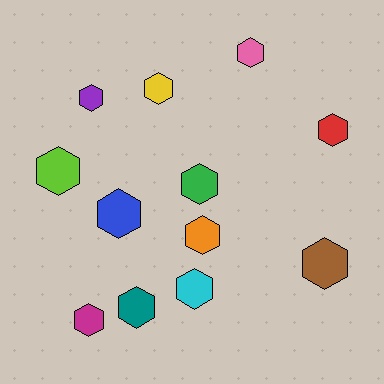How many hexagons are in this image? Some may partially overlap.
There are 12 hexagons.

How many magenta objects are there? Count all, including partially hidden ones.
There is 1 magenta object.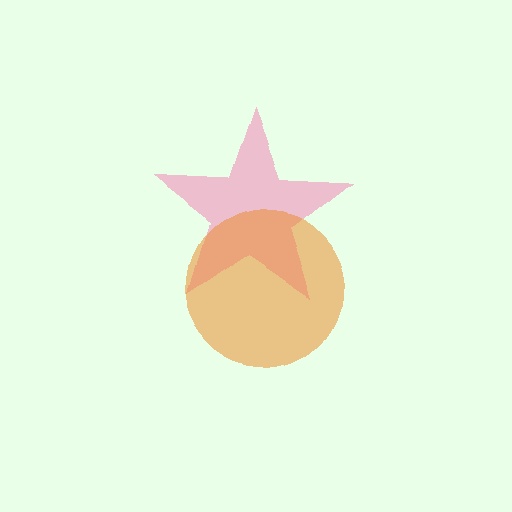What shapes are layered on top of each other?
The layered shapes are: a pink star, an orange circle.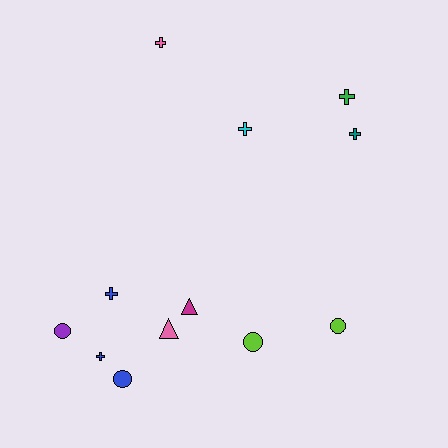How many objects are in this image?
There are 12 objects.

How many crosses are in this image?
There are 6 crosses.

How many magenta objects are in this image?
There is 1 magenta object.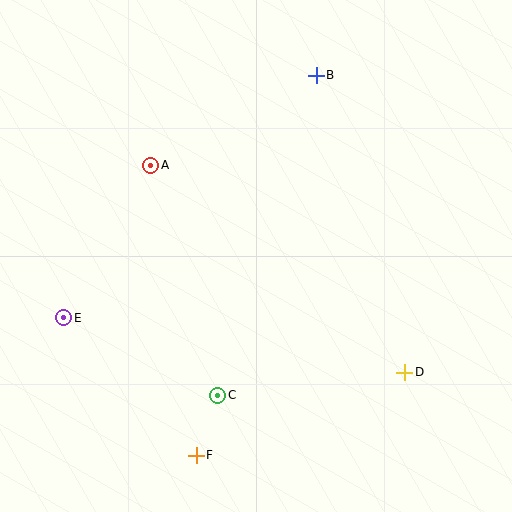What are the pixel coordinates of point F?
Point F is at (196, 455).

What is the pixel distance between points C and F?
The distance between C and F is 64 pixels.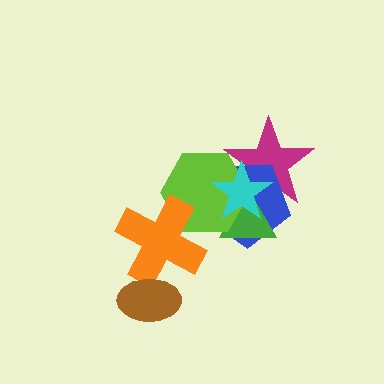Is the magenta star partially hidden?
Yes, it is partially covered by another shape.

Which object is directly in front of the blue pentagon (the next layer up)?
The green triangle is directly in front of the blue pentagon.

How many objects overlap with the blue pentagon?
4 objects overlap with the blue pentagon.